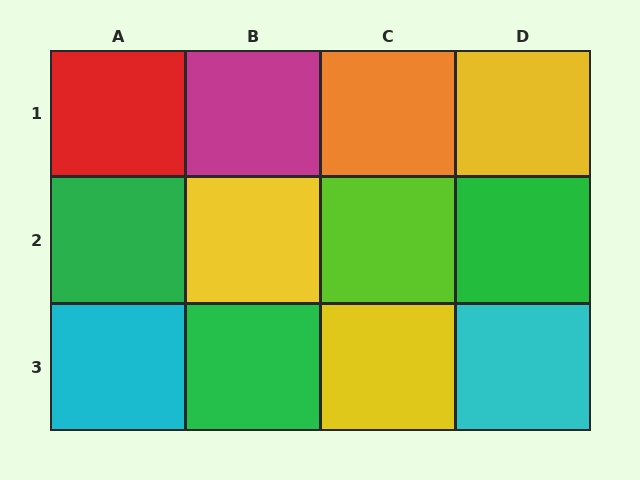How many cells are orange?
1 cell is orange.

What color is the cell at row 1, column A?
Red.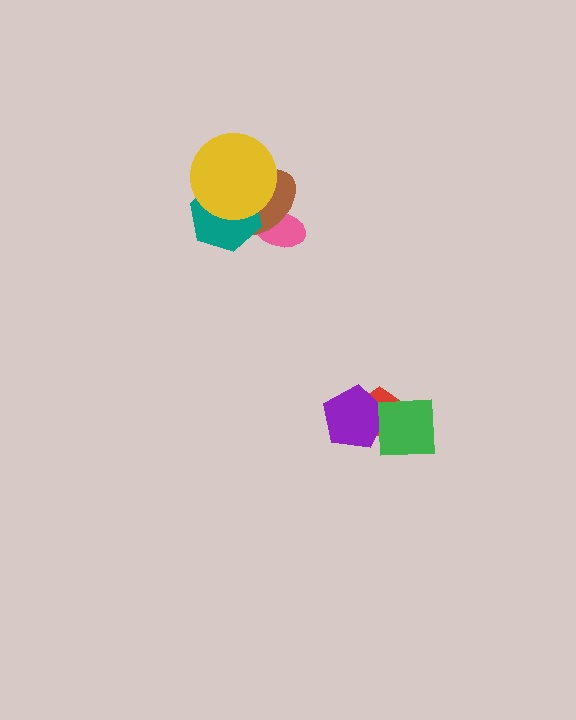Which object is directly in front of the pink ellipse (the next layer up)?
The brown ellipse is directly in front of the pink ellipse.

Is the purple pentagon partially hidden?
Yes, it is partially covered by another shape.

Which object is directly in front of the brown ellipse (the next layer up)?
The teal hexagon is directly in front of the brown ellipse.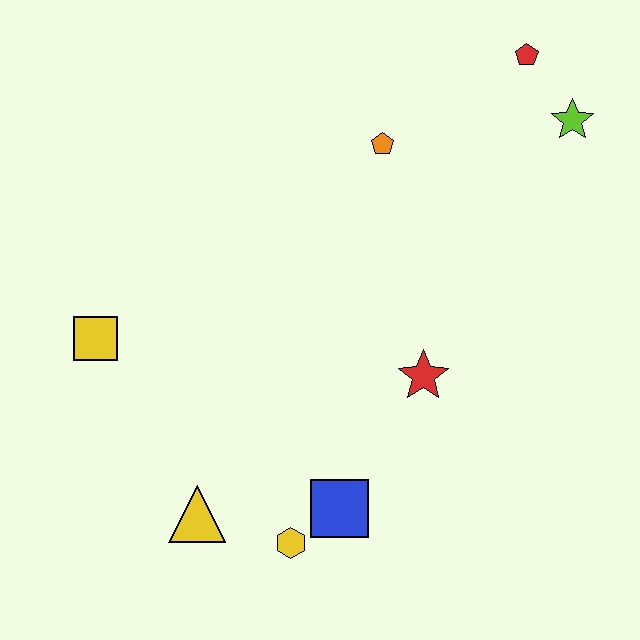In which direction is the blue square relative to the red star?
The blue square is below the red star.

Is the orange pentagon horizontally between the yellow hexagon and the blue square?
No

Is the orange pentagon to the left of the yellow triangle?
No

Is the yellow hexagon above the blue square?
No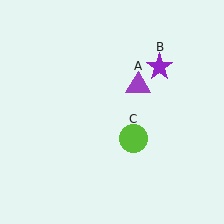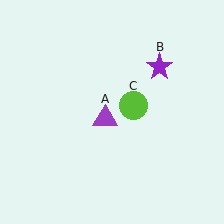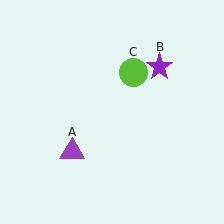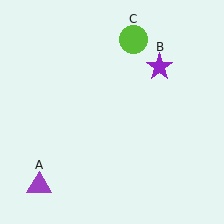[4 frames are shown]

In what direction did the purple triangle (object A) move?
The purple triangle (object A) moved down and to the left.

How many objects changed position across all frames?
2 objects changed position: purple triangle (object A), lime circle (object C).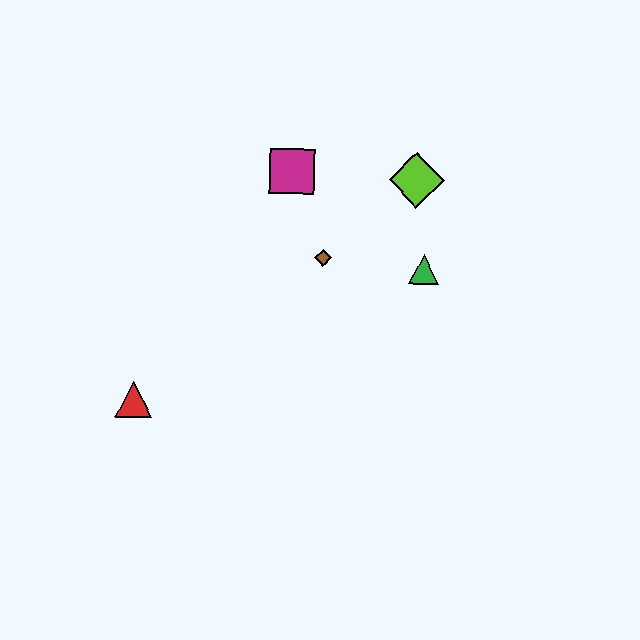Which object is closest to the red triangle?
The brown diamond is closest to the red triangle.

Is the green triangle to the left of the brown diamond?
No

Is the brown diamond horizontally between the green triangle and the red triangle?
Yes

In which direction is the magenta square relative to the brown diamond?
The magenta square is above the brown diamond.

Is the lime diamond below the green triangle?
No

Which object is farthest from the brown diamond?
The red triangle is farthest from the brown diamond.